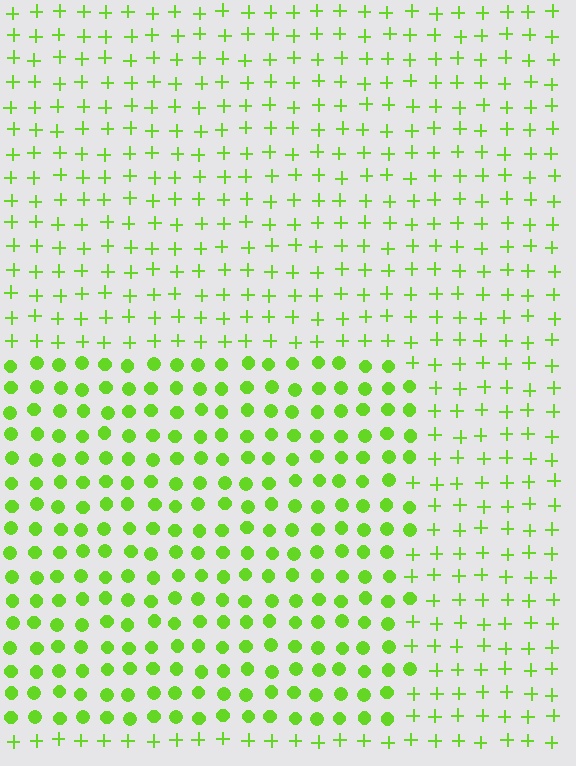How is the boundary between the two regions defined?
The boundary is defined by a change in element shape: circles inside vs. plus signs outside. All elements share the same color and spacing.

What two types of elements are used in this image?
The image uses circles inside the rectangle region and plus signs outside it.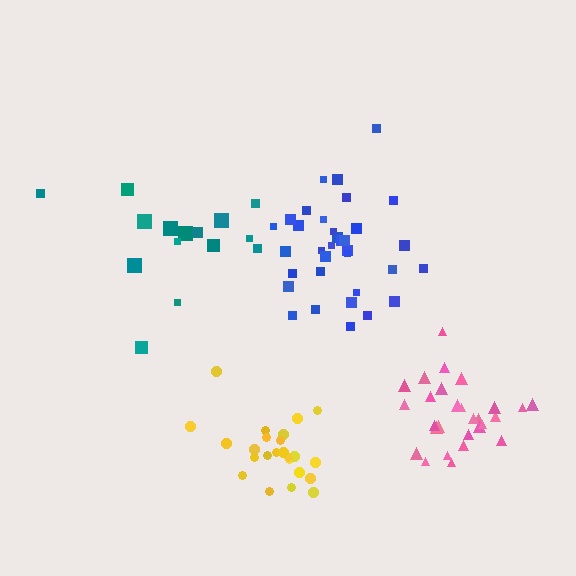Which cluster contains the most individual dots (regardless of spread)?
Blue (34).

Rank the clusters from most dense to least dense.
yellow, pink, blue, teal.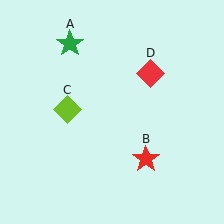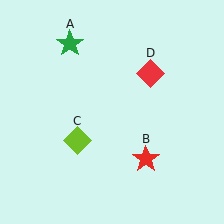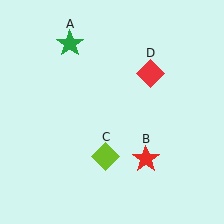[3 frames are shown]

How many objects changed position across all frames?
1 object changed position: lime diamond (object C).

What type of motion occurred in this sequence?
The lime diamond (object C) rotated counterclockwise around the center of the scene.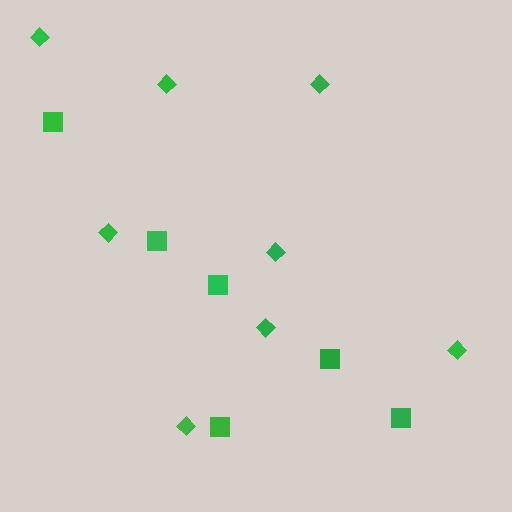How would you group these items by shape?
There are 2 groups: one group of squares (6) and one group of diamonds (8).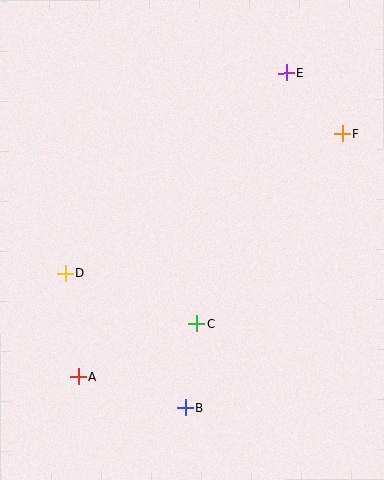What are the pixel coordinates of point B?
Point B is at (185, 408).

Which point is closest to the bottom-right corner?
Point B is closest to the bottom-right corner.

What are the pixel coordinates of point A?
Point A is at (78, 377).